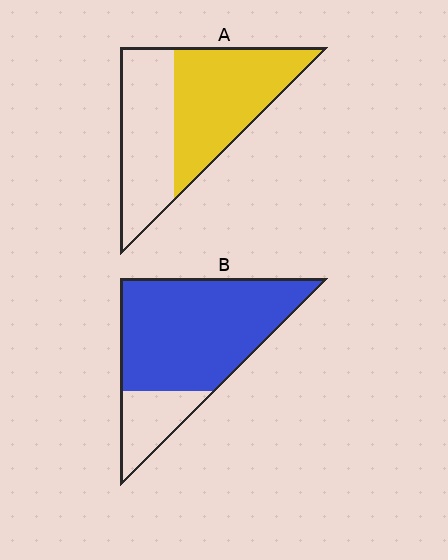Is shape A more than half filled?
Yes.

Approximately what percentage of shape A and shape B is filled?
A is approximately 55% and B is approximately 80%.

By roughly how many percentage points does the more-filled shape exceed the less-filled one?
By roughly 25 percentage points (B over A).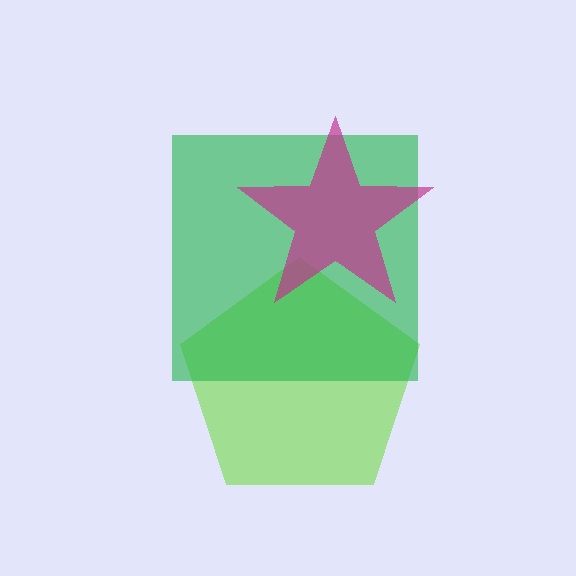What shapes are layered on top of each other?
The layered shapes are: a lime pentagon, a green square, a magenta star.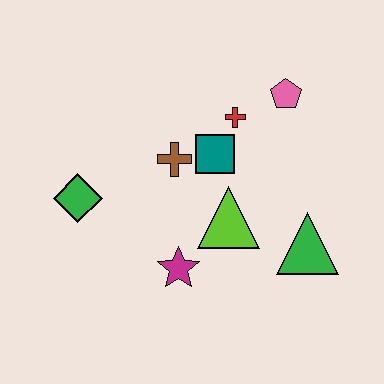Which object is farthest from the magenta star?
The pink pentagon is farthest from the magenta star.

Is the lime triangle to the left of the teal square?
No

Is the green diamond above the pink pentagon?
No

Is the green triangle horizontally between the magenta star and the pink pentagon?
No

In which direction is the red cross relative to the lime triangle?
The red cross is above the lime triangle.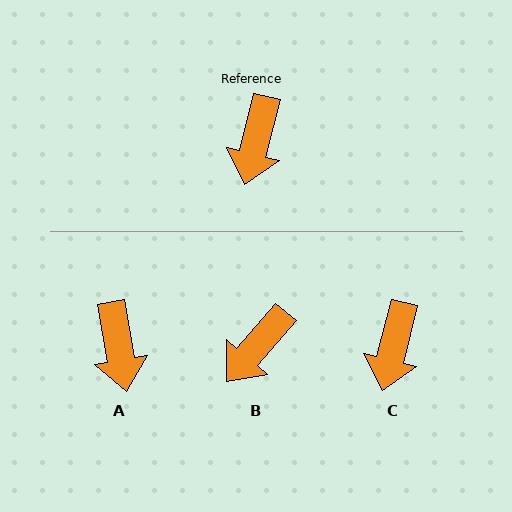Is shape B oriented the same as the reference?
No, it is off by about 27 degrees.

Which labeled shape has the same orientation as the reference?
C.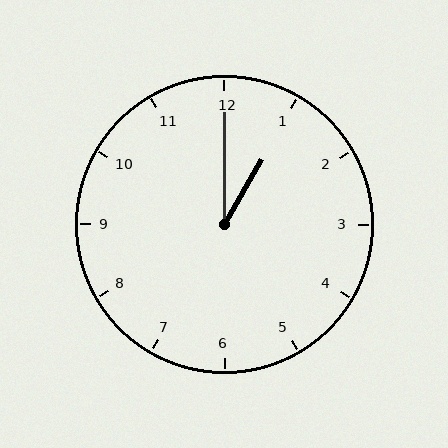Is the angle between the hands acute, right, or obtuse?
It is acute.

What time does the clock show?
1:00.